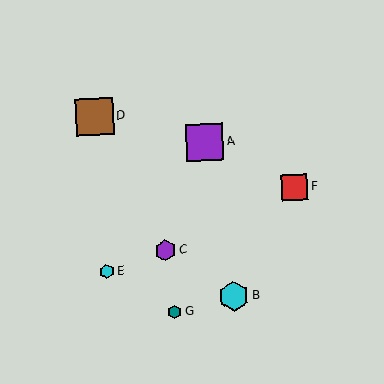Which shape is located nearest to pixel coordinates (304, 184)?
The red square (labeled F) at (295, 187) is nearest to that location.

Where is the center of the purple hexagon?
The center of the purple hexagon is at (165, 250).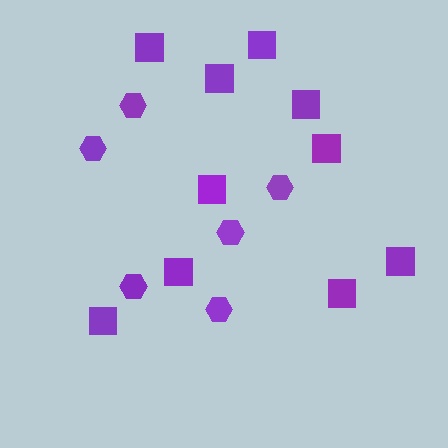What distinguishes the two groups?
There are 2 groups: one group of squares (10) and one group of hexagons (6).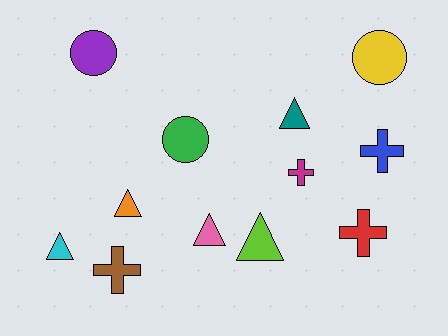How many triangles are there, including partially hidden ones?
There are 5 triangles.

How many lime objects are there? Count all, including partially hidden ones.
There is 1 lime object.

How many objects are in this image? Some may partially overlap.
There are 12 objects.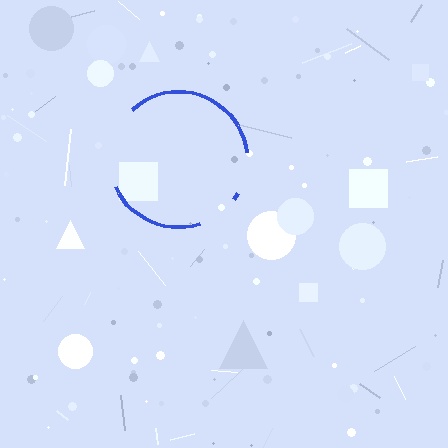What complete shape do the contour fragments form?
The contour fragments form a circle.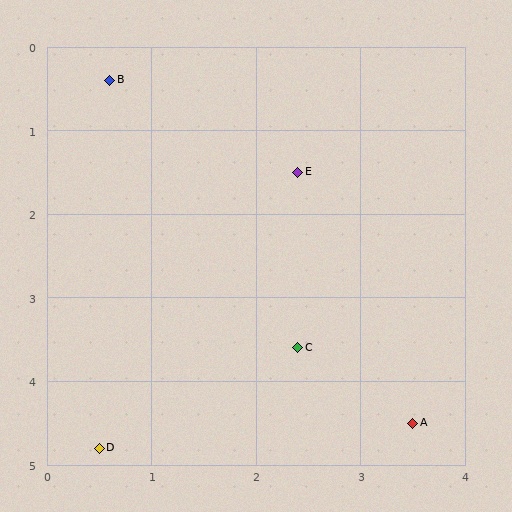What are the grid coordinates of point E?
Point E is at approximately (2.4, 1.5).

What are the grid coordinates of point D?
Point D is at approximately (0.5, 4.8).